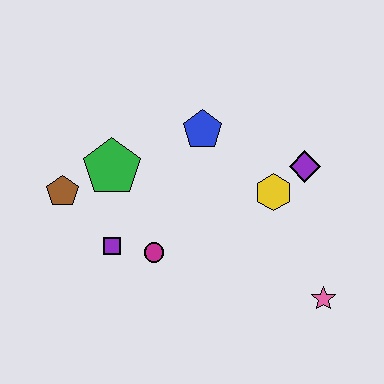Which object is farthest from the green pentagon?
The pink star is farthest from the green pentagon.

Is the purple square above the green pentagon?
No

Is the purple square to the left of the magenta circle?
Yes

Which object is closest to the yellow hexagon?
The purple diamond is closest to the yellow hexagon.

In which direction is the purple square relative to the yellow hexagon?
The purple square is to the left of the yellow hexagon.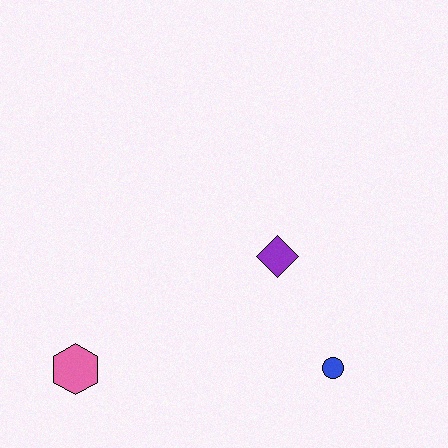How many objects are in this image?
There are 3 objects.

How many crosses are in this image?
There are no crosses.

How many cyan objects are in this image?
There are no cyan objects.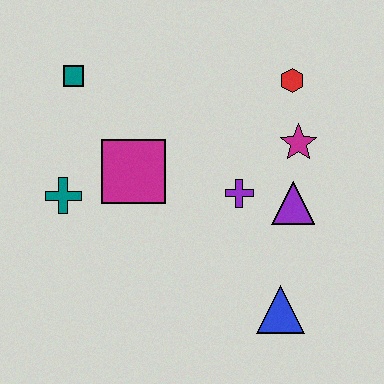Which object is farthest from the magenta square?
The blue triangle is farthest from the magenta square.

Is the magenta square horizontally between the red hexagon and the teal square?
Yes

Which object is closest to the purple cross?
The purple triangle is closest to the purple cross.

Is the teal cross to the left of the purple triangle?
Yes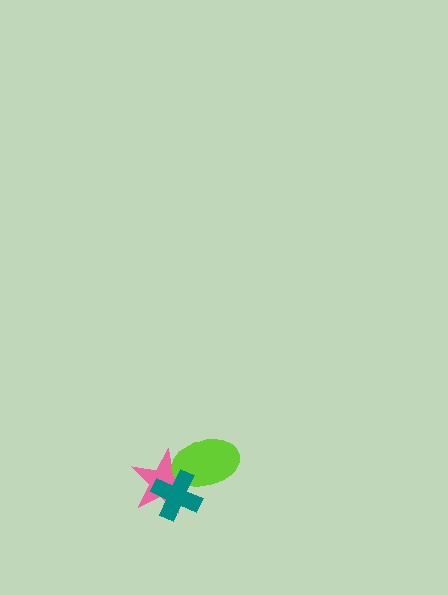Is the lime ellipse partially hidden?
Yes, it is partially covered by another shape.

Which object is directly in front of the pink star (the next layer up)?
The lime ellipse is directly in front of the pink star.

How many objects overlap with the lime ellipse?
2 objects overlap with the lime ellipse.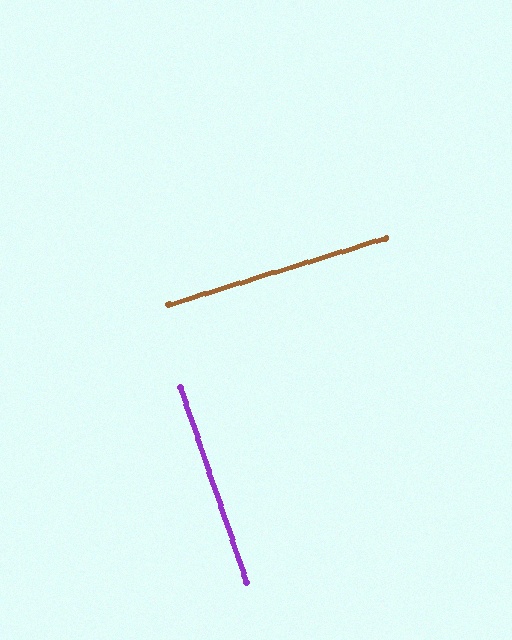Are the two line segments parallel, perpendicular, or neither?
Perpendicular — they meet at approximately 88°.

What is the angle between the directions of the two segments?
Approximately 88 degrees.